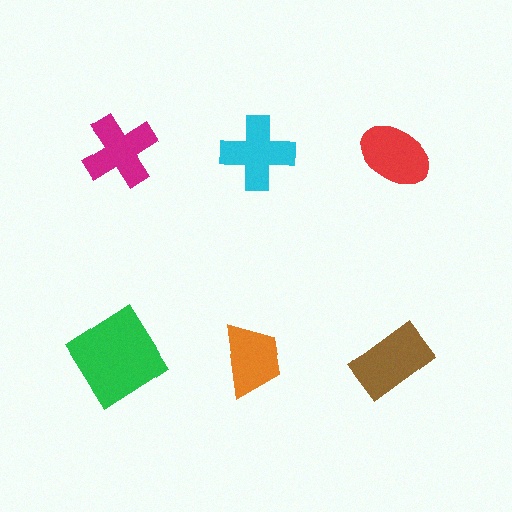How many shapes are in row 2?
3 shapes.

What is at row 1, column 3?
A red ellipse.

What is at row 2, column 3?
A brown rectangle.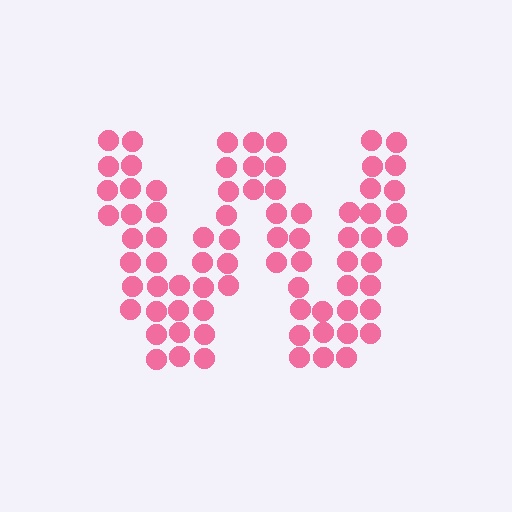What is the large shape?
The large shape is the letter W.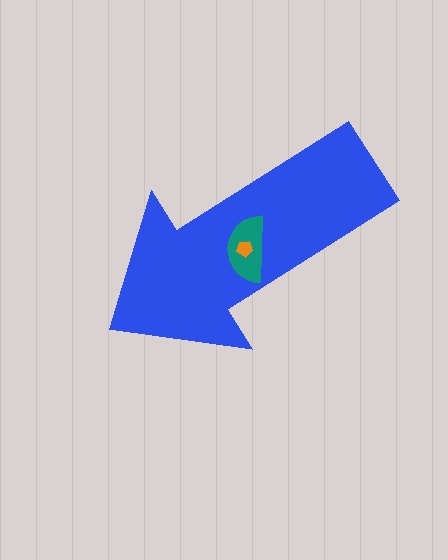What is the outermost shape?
The blue arrow.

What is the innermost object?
The orange pentagon.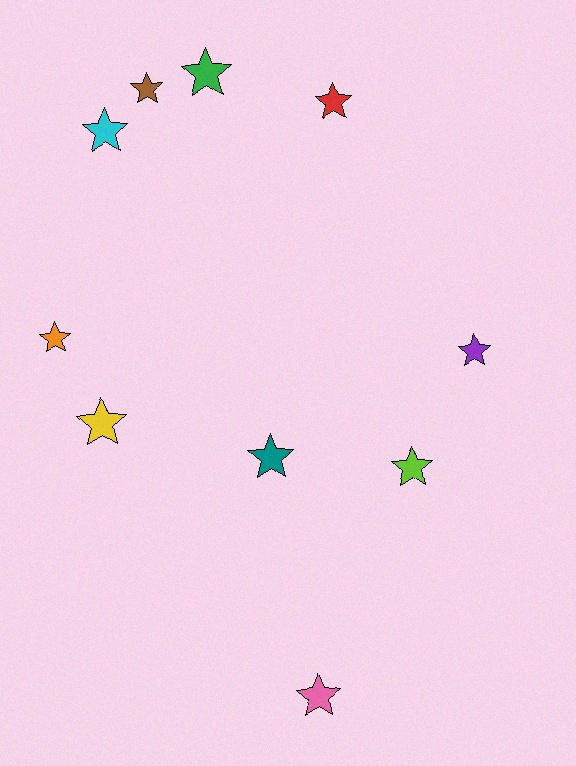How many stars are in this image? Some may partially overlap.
There are 10 stars.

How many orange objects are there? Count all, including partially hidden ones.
There is 1 orange object.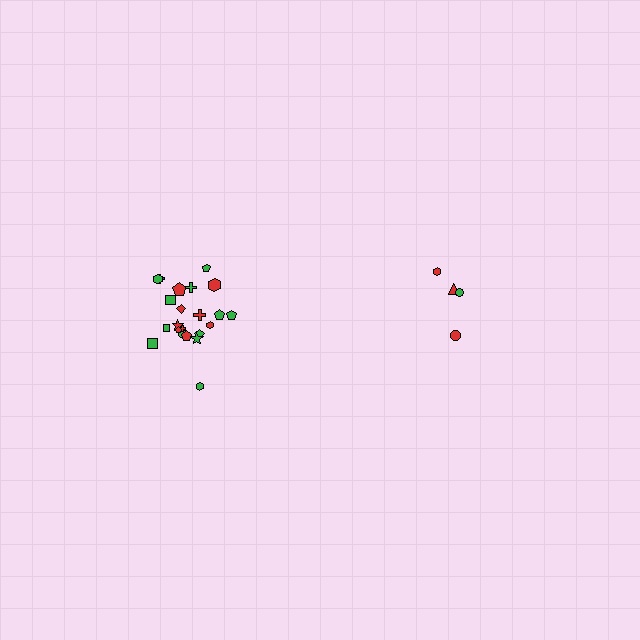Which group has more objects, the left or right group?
The left group.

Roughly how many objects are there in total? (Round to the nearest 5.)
Roughly 25 objects in total.